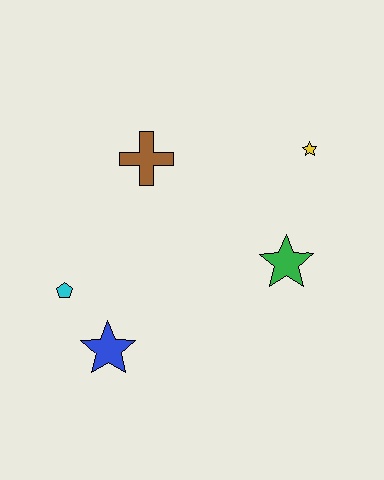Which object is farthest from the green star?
The cyan pentagon is farthest from the green star.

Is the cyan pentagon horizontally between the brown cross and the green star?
No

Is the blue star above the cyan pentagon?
No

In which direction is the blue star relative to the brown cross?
The blue star is below the brown cross.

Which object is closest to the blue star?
The cyan pentagon is closest to the blue star.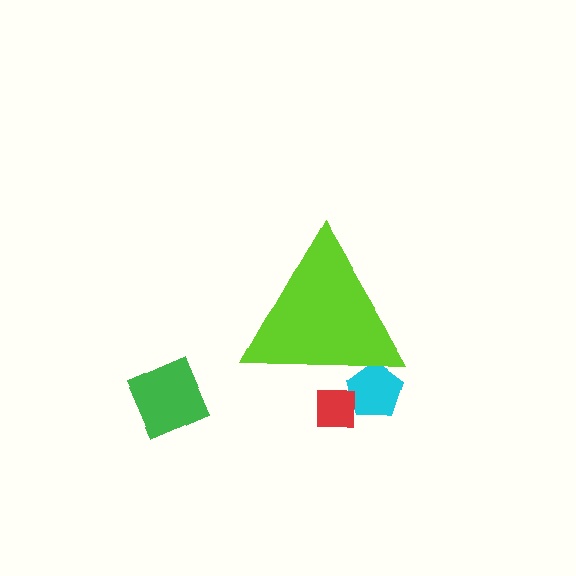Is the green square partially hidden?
No, the green square is fully visible.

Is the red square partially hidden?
Yes, the red square is partially hidden behind the lime triangle.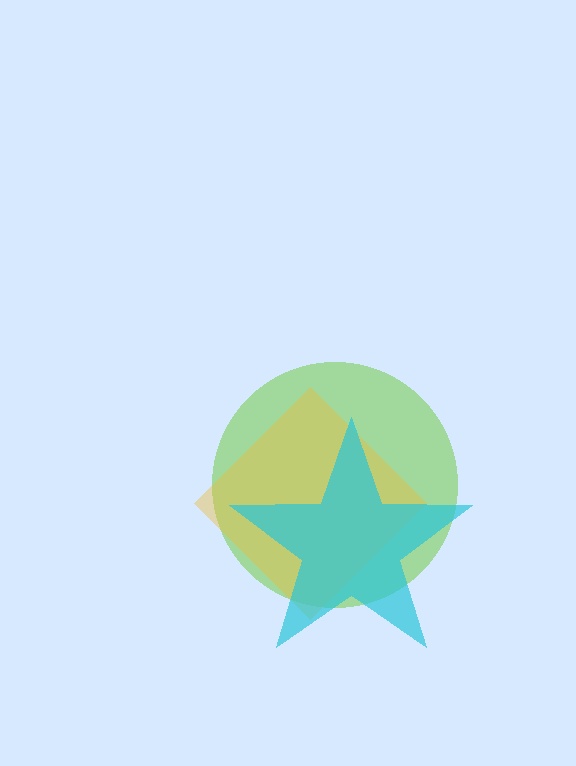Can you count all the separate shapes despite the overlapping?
Yes, there are 3 separate shapes.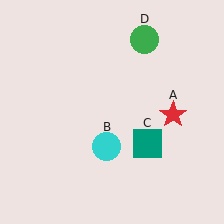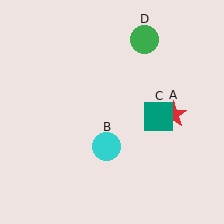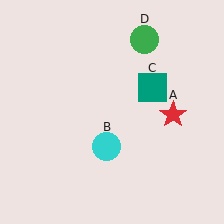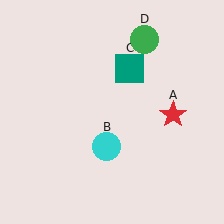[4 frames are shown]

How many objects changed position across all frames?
1 object changed position: teal square (object C).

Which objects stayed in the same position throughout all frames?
Red star (object A) and cyan circle (object B) and green circle (object D) remained stationary.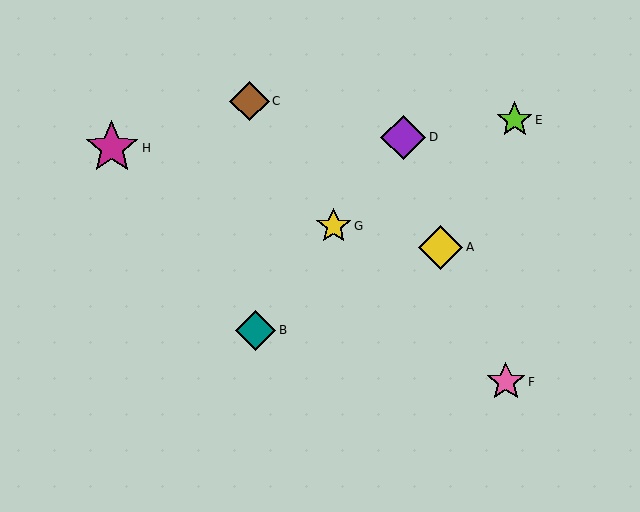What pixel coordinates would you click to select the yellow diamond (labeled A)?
Click at (441, 247) to select the yellow diamond A.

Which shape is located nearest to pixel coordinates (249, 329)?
The teal diamond (labeled B) at (256, 330) is nearest to that location.